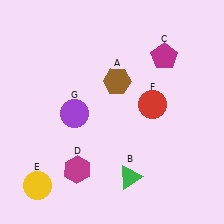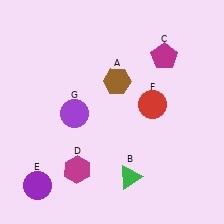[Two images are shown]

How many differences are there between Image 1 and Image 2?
There is 1 difference between the two images.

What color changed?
The circle (E) changed from yellow in Image 1 to purple in Image 2.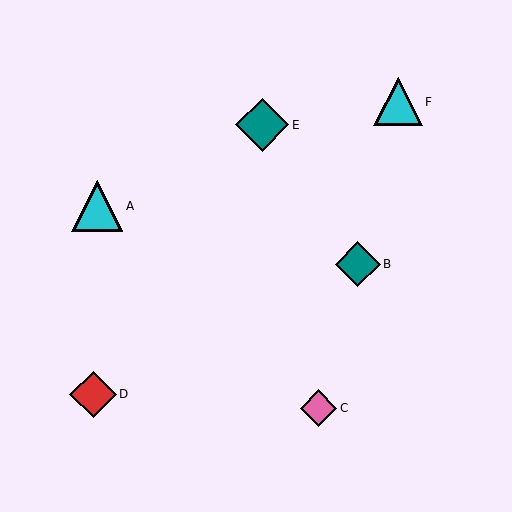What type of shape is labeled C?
Shape C is a pink diamond.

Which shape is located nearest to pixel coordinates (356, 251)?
The teal diamond (labeled B) at (358, 264) is nearest to that location.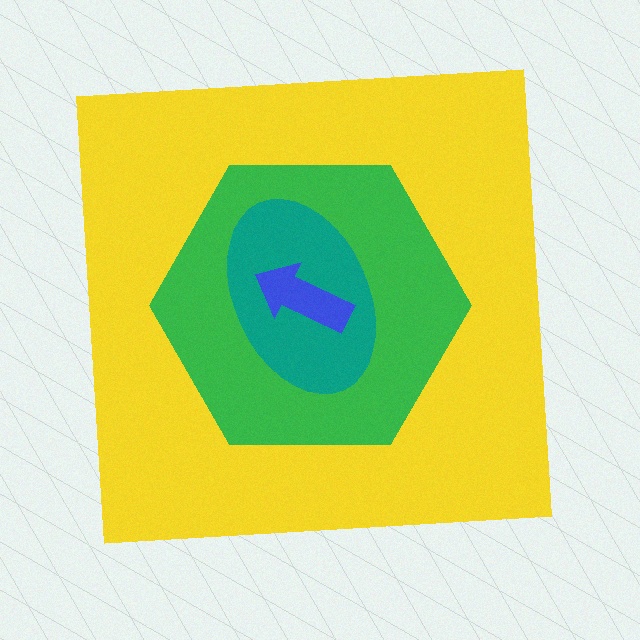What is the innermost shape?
The blue arrow.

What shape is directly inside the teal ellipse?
The blue arrow.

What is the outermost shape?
The yellow square.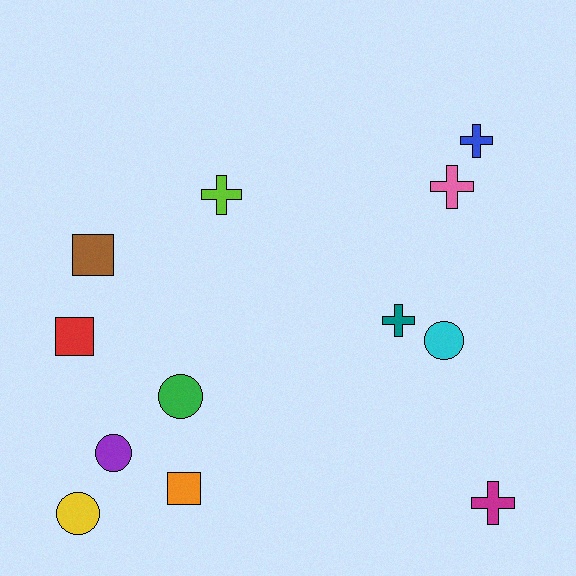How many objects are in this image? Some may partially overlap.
There are 12 objects.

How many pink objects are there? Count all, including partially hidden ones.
There is 1 pink object.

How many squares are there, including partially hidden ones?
There are 3 squares.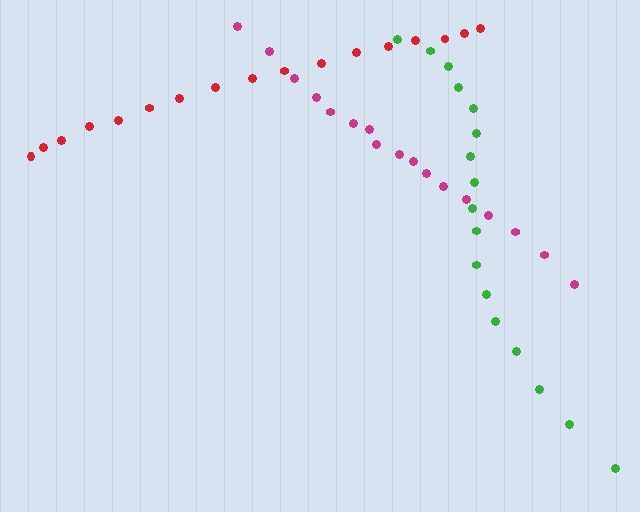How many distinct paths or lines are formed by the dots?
There are 3 distinct paths.